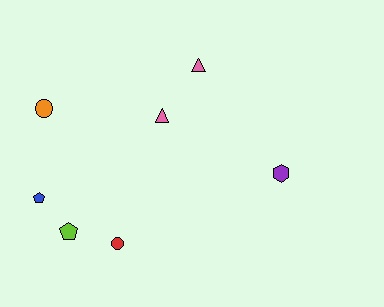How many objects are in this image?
There are 7 objects.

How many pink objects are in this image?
There are 2 pink objects.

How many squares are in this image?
There are no squares.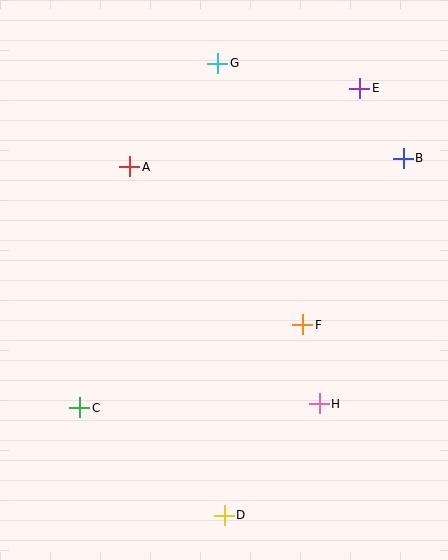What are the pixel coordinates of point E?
Point E is at (360, 88).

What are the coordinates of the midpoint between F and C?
The midpoint between F and C is at (191, 366).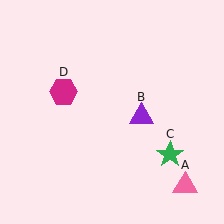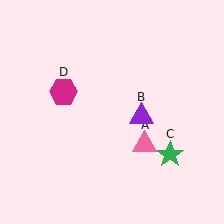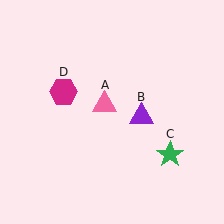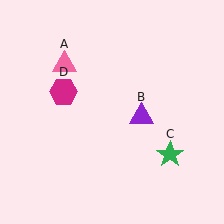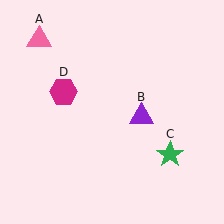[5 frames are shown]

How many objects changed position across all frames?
1 object changed position: pink triangle (object A).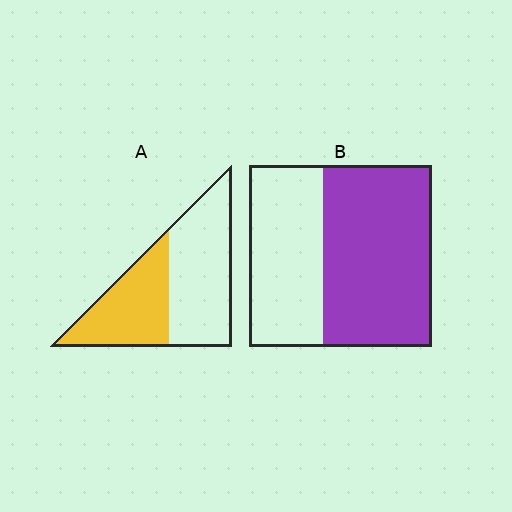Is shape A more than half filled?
No.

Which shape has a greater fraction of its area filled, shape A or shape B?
Shape B.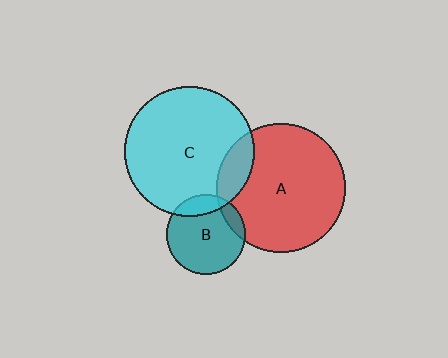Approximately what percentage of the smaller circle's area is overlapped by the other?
Approximately 15%.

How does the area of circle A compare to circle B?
Approximately 2.6 times.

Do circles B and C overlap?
Yes.